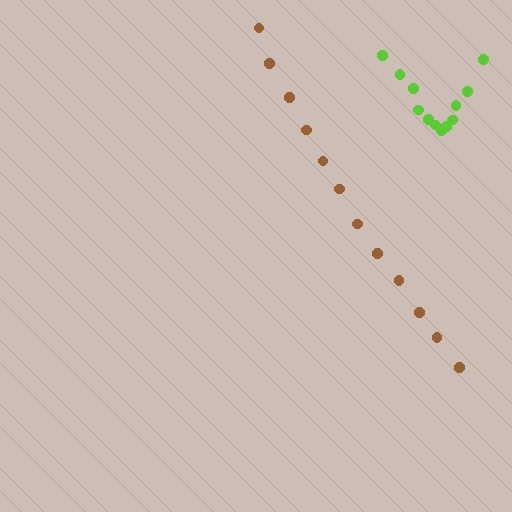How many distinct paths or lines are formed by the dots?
There are 2 distinct paths.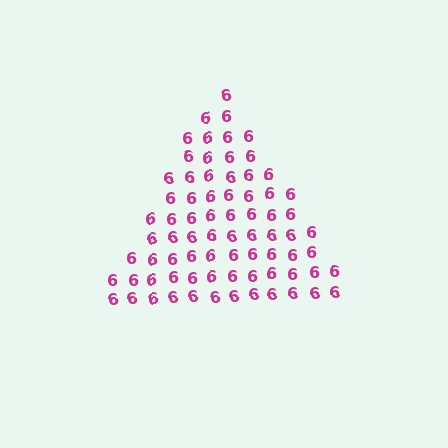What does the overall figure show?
The overall figure shows a triangle.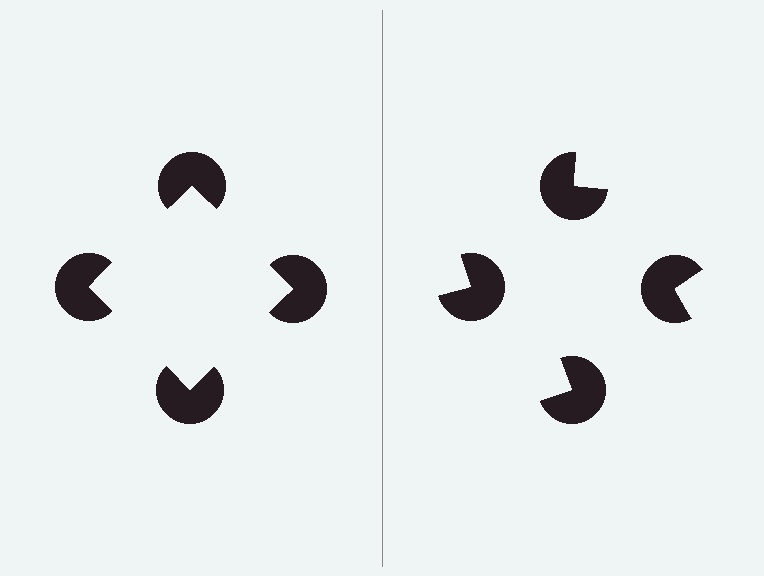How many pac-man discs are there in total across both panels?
8 — 4 on each side.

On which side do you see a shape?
An illusory square appears on the left side. On the right side the wedge cuts are rotated, so no coherent shape forms.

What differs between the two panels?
The pac-man discs are positioned identically on both sides; only the wedge orientations differ. On the left they align to a square; on the right they are misaligned.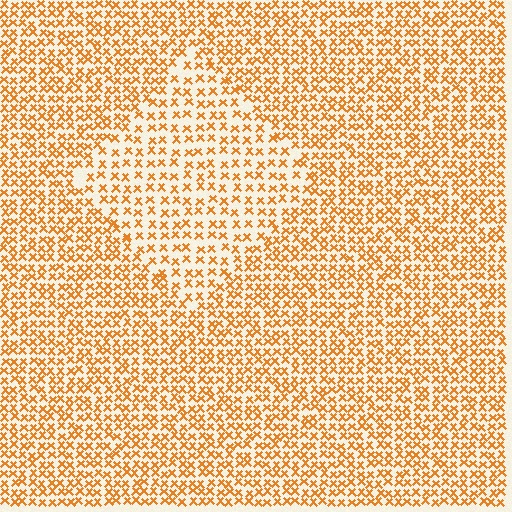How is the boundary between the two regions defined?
The boundary is defined by a change in element density (approximately 1.7x ratio). All elements are the same color, size, and shape.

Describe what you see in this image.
The image contains small orange elements arranged at two different densities. A diamond-shaped region is visible where the elements are less densely packed than the surrounding area.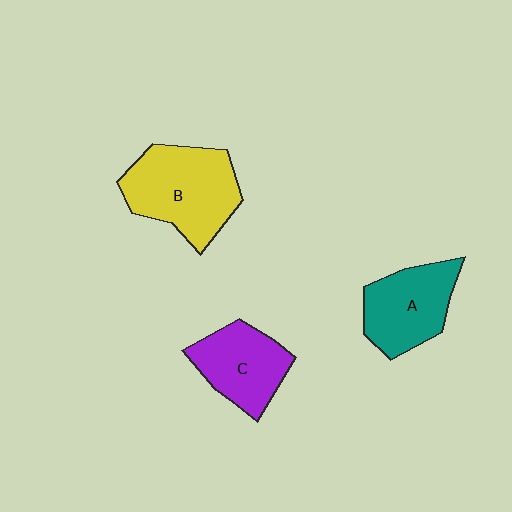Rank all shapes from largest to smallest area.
From largest to smallest: B (yellow), A (teal), C (purple).